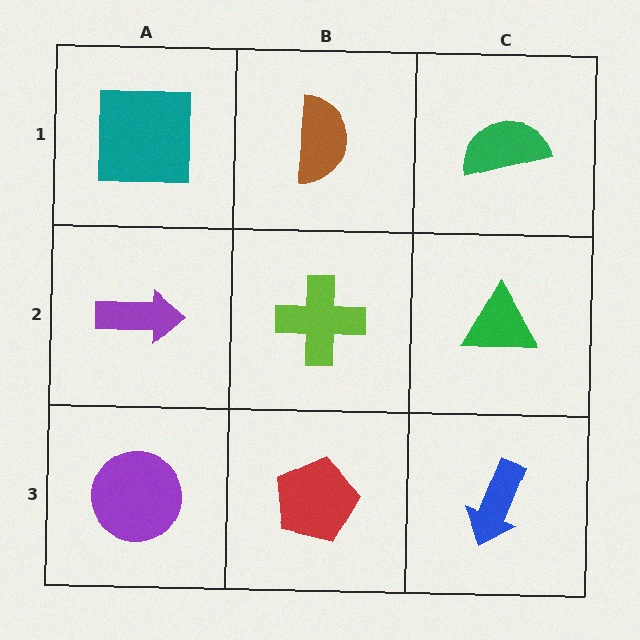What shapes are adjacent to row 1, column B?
A lime cross (row 2, column B), a teal square (row 1, column A), a green semicircle (row 1, column C).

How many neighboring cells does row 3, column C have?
2.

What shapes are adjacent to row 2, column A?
A teal square (row 1, column A), a purple circle (row 3, column A), a lime cross (row 2, column B).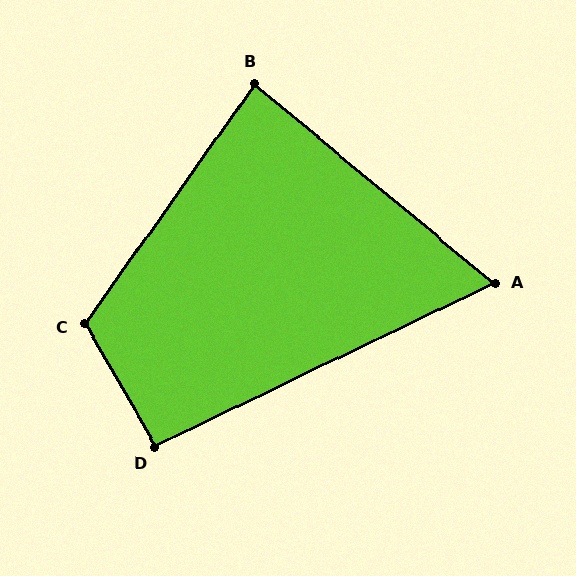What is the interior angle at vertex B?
Approximately 86 degrees (approximately right).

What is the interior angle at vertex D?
Approximately 94 degrees (approximately right).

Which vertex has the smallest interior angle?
A, at approximately 65 degrees.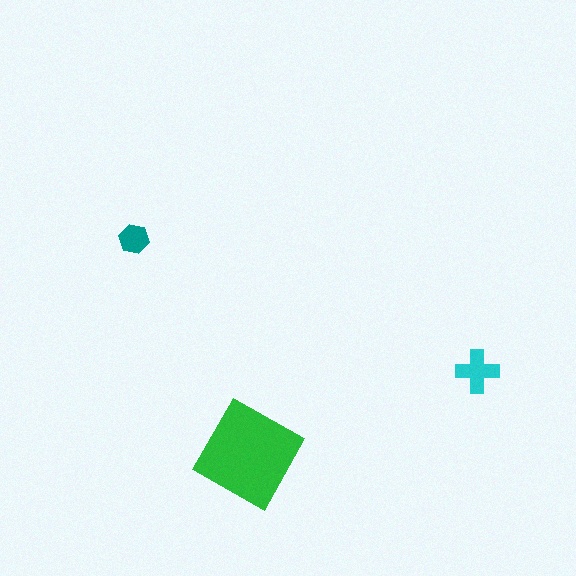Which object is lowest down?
The green square is bottommost.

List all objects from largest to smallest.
The green square, the cyan cross, the teal hexagon.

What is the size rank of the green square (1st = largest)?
1st.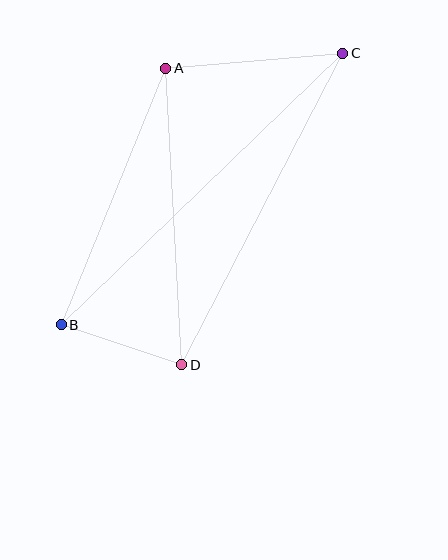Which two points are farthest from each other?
Points B and C are farthest from each other.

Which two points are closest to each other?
Points B and D are closest to each other.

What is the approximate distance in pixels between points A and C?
The distance between A and C is approximately 178 pixels.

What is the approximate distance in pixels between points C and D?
The distance between C and D is approximately 351 pixels.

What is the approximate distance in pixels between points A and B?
The distance between A and B is approximately 277 pixels.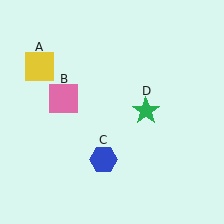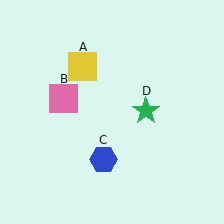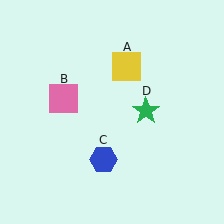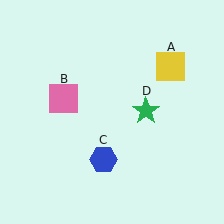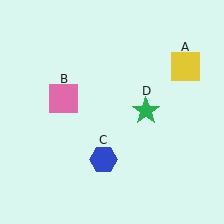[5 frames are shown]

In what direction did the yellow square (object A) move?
The yellow square (object A) moved right.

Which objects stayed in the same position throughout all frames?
Pink square (object B) and blue hexagon (object C) and green star (object D) remained stationary.